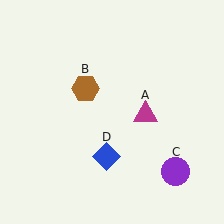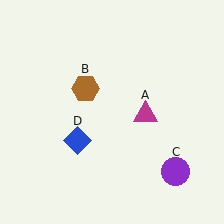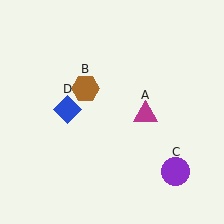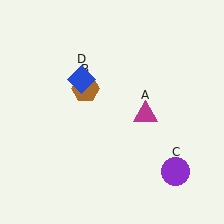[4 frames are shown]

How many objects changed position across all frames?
1 object changed position: blue diamond (object D).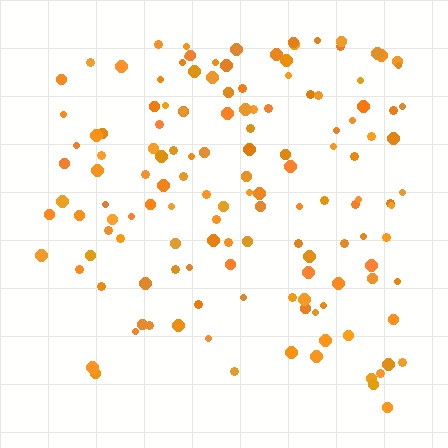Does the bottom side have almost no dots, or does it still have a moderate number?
Still a moderate number, just noticeably fewer than the top.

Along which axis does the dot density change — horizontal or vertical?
Vertical.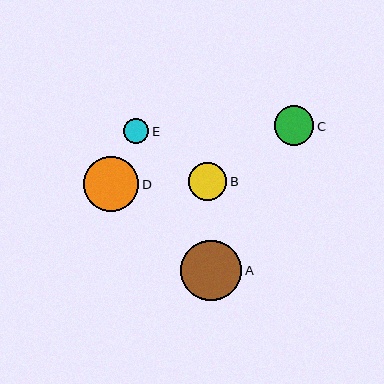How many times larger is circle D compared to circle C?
Circle D is approximately 1.4 times the size of circle C.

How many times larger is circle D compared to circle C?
Circle D is approximately 1.4 times the size of circle C.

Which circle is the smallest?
Circle E is the smallest with a size of approximately 26 pixels.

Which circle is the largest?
Circle A is the largest with a size of approximately 61 pixels.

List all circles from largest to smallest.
From largest to smallest: A, D, C, B, E.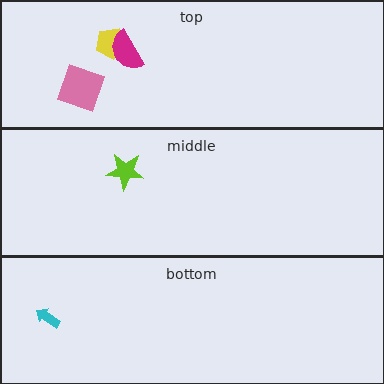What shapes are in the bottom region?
The cyan arrow.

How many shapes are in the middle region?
1.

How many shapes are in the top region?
3.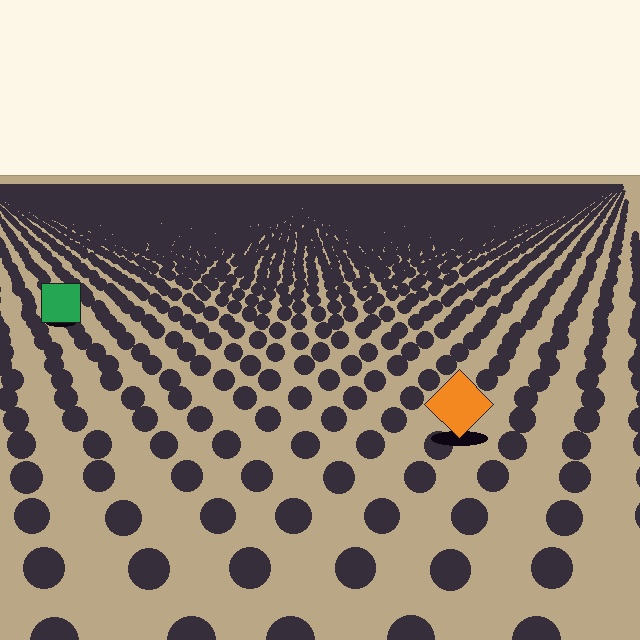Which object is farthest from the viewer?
The green square is farthest from the viewer. It appears smaller and the ground texture around it is denser.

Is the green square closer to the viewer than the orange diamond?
No. The orange diamond is closer — you can tell from the texture gradient: the ground texture is coarser near it.